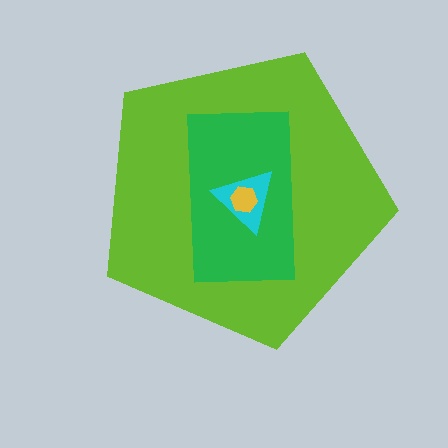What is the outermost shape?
The lime pentagon.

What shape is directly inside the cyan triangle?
The yellow hexagon.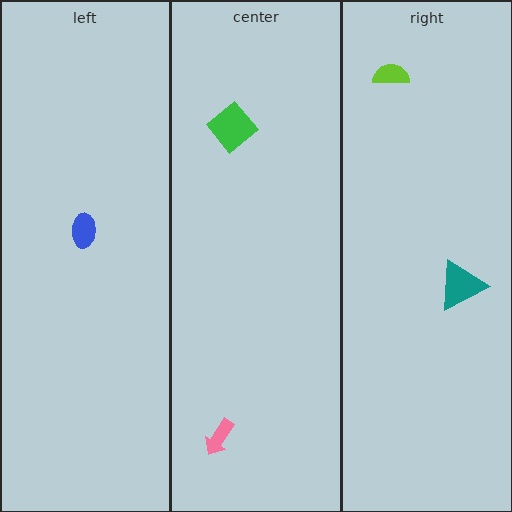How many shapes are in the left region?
1.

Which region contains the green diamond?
The center region.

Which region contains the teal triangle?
The right region.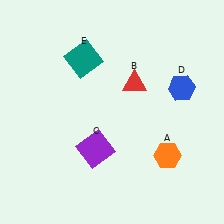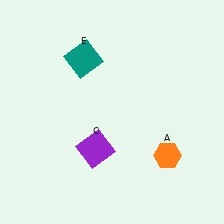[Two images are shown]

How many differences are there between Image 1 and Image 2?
There are 2 differences between the two images.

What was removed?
The blue hexagon (D), the red triangle (B) were removed in Image 2.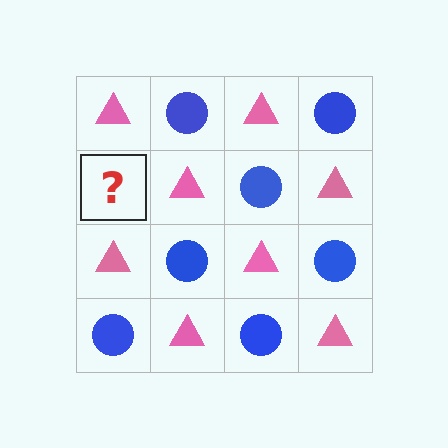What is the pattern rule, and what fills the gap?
The rule is that it alternates pink triangle and blue circle in a checkerboard pattern. The gap should be filled with a blue circle.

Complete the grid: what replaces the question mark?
The question mark should be replaced with a blue circle.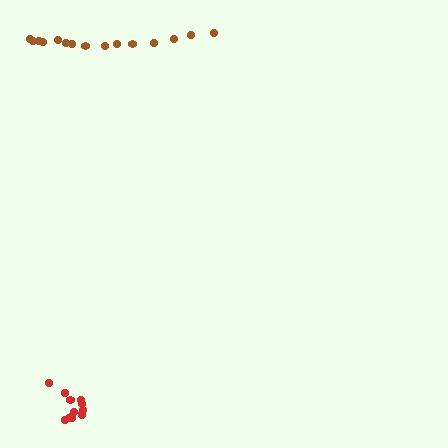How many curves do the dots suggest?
There are 2 distinct paths.